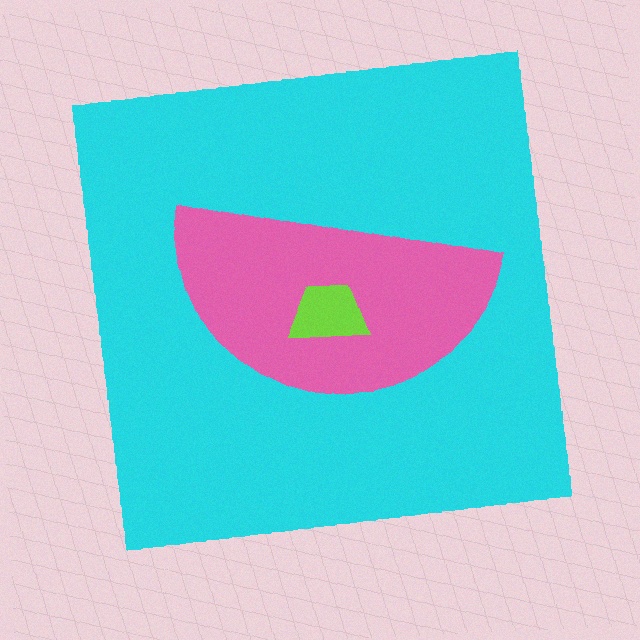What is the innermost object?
The lime trapezoid.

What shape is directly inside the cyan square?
The pink semicircle.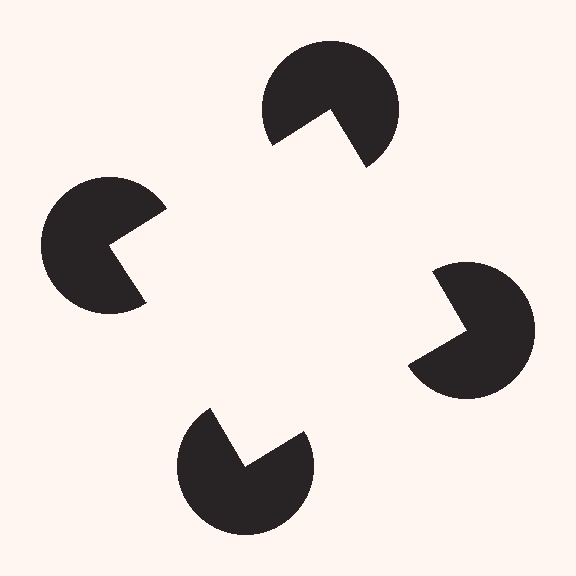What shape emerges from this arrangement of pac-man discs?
An illusory square — its edges are inferred from the aligned wedge cuts in the pac-man discs, not physically drawn.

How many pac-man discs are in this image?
There are 4 — one at each vertex of the illusory square.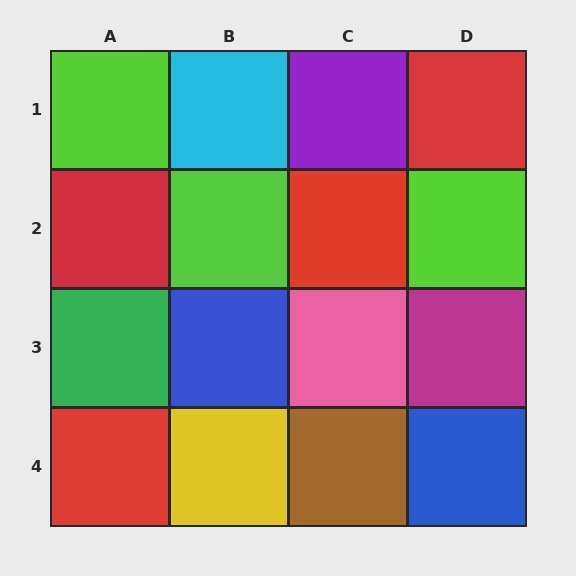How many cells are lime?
3 cells are lime.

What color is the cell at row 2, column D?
Lime.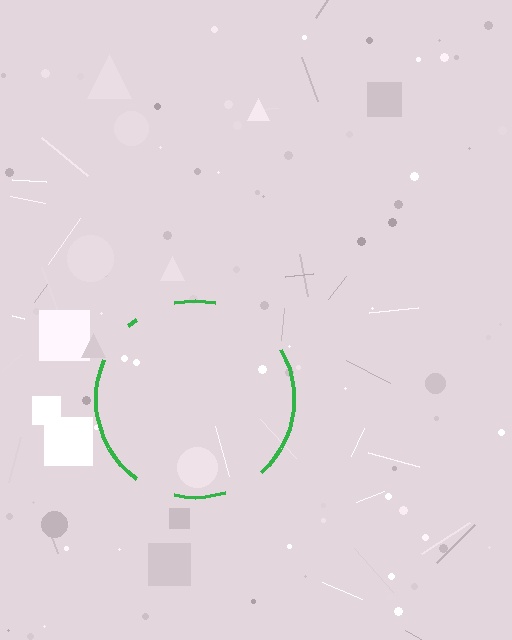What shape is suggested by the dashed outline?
The dashed outline suggests a circle.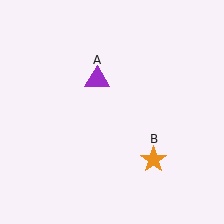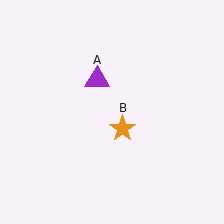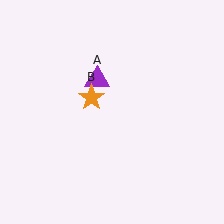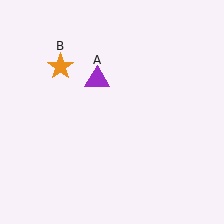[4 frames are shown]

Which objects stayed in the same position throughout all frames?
Purple triangle (object A) remained stationary.